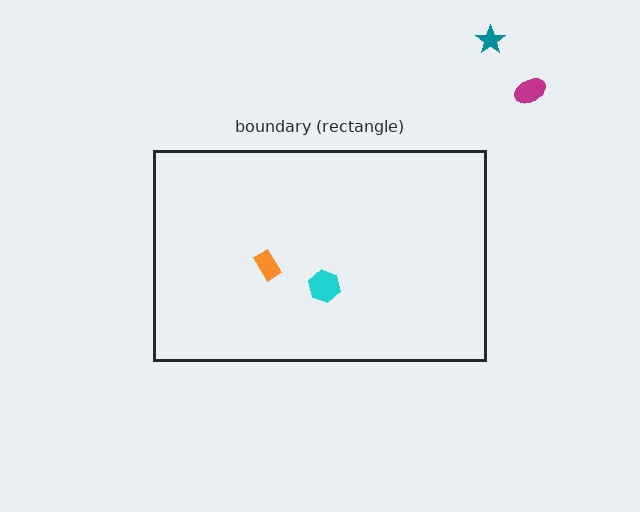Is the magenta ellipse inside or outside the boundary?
Outside.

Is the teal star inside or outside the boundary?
Outside.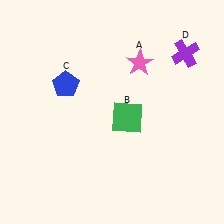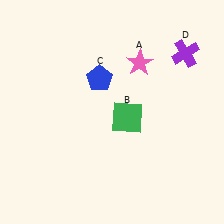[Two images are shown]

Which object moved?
The blue pentagon (C) moved right.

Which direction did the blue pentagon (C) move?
The blue pentagon (C) moved right.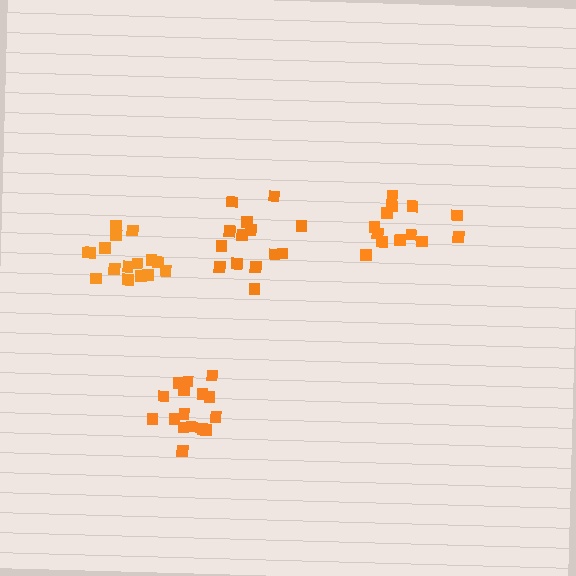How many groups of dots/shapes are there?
There are 4 groups.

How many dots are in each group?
Group 1: 13 dots, Group 2: 16 dots, Group 3: 17 dots, Group 4: 14 dots (60 total).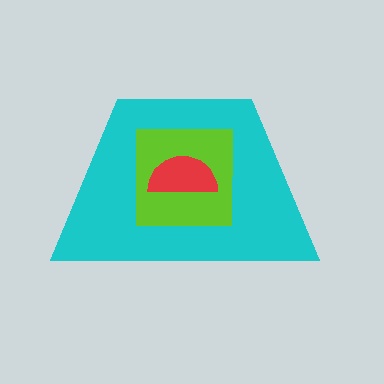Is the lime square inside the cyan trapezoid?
Yes.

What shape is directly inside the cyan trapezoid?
The lime square.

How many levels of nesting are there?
3.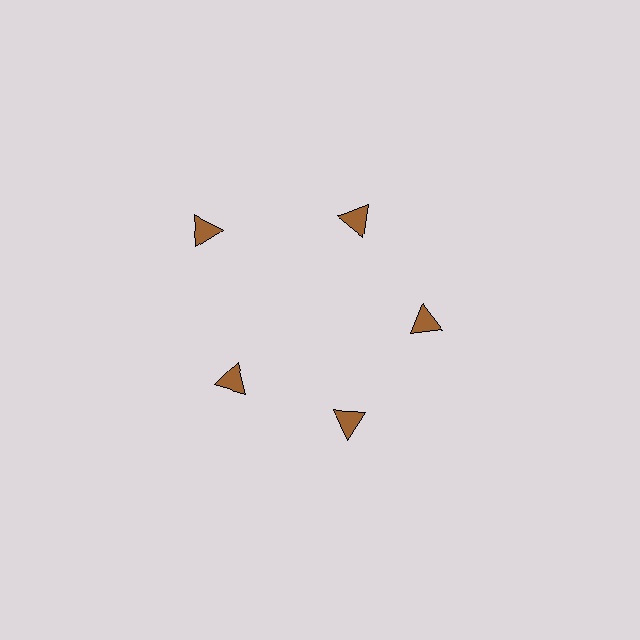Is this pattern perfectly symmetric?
No. The 5 brown triangles are arranged in a ring, but one element near the 10 o'clock position is pushed outward from the center, breaking the 5-fold rotational symmetry.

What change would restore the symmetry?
The symmetry would be restored by moving it inward, back onto the ring so that all 5 triangles sit at equal angles and equal distance from the center.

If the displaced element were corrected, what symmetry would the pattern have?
It would have 5-fold rotational symmetry — the pattern would map onto itself every 72 degrees.